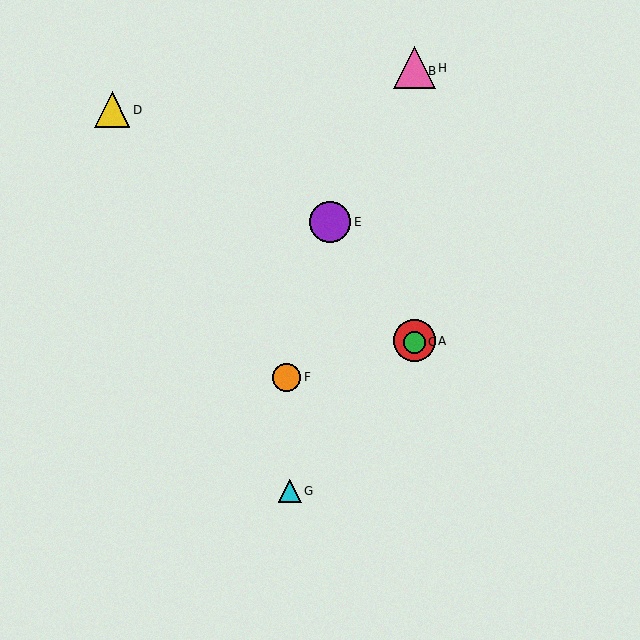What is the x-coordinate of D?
Object D is at x≈112.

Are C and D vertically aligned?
No, C is at x≈414 and D is at x≈112.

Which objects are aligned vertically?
Objects A, B, C, H are aligned vertically.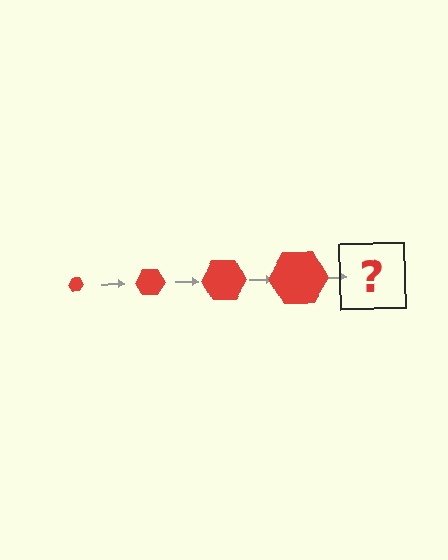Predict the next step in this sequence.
The next step is a red hexagon, larger than the previous one.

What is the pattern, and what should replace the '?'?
The pattern is that the hexagon gets progressively larger each step. The '?' should be a red hexagon, larger than the previous one.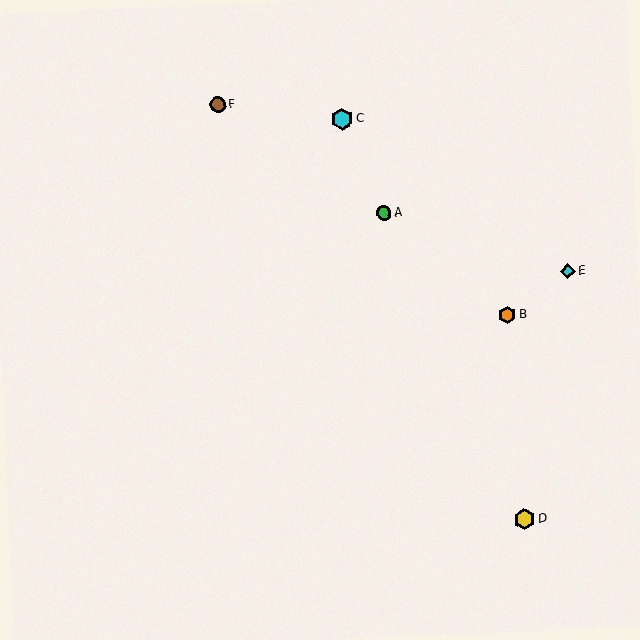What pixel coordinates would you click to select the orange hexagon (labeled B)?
Click at (507, 315) to select the orange hexagon B.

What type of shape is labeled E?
Shape E is a cyan diamond.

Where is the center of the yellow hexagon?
The center of the yellow hexagon is at (525, 519).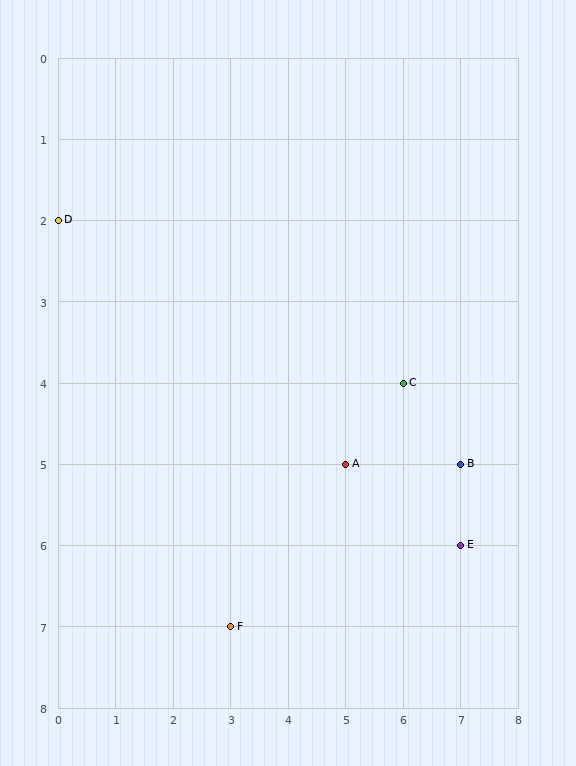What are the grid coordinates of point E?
Point E is at grid coordinates (7, 6).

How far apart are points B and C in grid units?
Points B and C are 1 column and 1 row apart (about 1.4 grid units diagonally).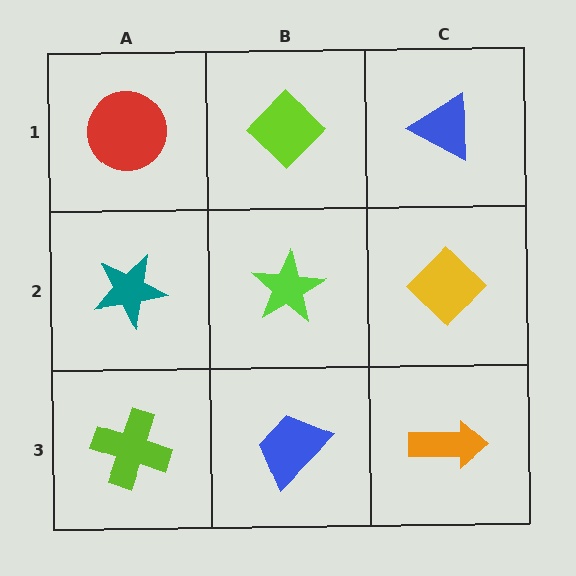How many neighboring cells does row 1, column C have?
2.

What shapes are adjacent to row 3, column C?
A yellow diamond (row 2, column C), a blue trapezoid (row 3, column B).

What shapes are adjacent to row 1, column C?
A yellow diamond (row 2, column C), a lime diamond (row 1, column B).